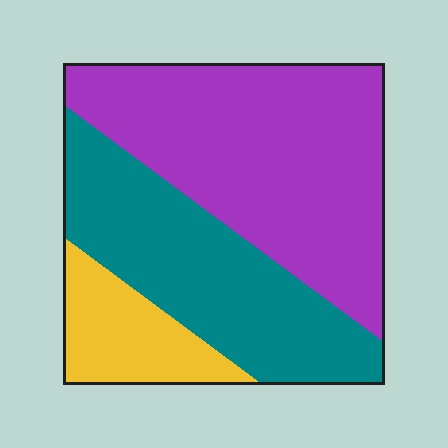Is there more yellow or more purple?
Purple.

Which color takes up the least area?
Yellow, at roughly 15%.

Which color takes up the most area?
Purple, at roughly 50%.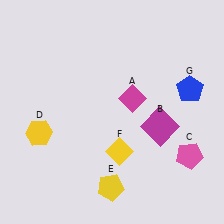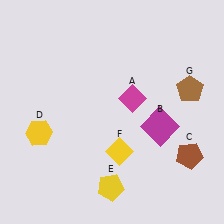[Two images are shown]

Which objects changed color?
C changed from pink to brown. G changed from blue to brown.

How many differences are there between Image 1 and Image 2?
There are 2 differences between the two images.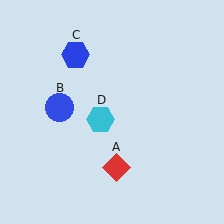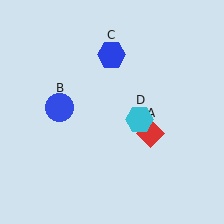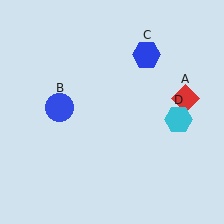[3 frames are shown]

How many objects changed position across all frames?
3 objects changed position: red diamond (object A), blue hexagon (object C), cyan hexagon (object D).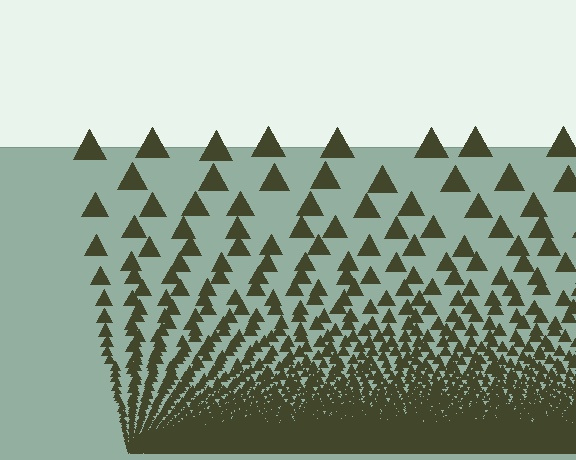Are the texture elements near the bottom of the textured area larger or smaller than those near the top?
Smaller. The gradient is inverted — elements near the bottom are smaller and denser.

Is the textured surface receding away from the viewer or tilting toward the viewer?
The surface appears to tilt toward the viewer. Texture elements get larger and sparser toward the top.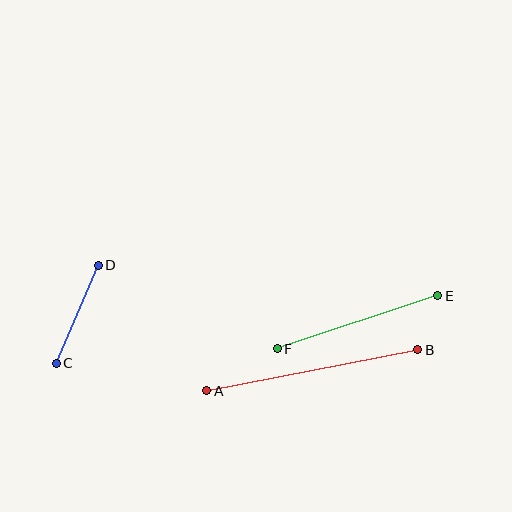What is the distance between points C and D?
The distance is approximately 107 pixels.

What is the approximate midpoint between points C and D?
The midpoint is at approximately (77, 314) pixels.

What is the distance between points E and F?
The distance is approximately 169 pixels.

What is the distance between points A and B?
The distance is approximately 215 pixels.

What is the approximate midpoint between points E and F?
The midpoint is at approximately (357, 322) pixels.